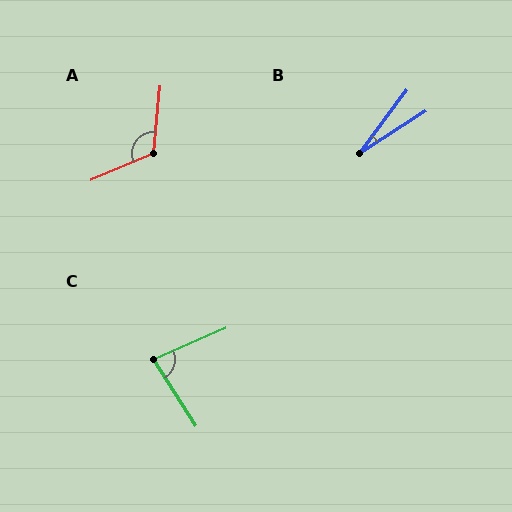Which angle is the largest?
A, at approximately 118 degrees.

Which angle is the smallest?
B, at approximately 21 degrees.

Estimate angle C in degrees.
Approximately 81 degrees.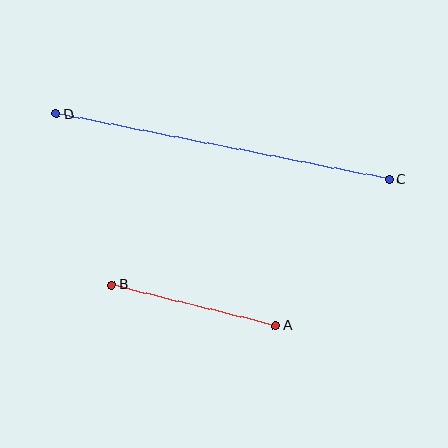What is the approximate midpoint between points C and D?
The midpoint is at approximately (223, 147) pixels.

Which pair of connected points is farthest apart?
Points C and D are farthest apart.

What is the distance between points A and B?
The distance is approximately 169 pixels.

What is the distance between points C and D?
The distance is approximately 339 pixels.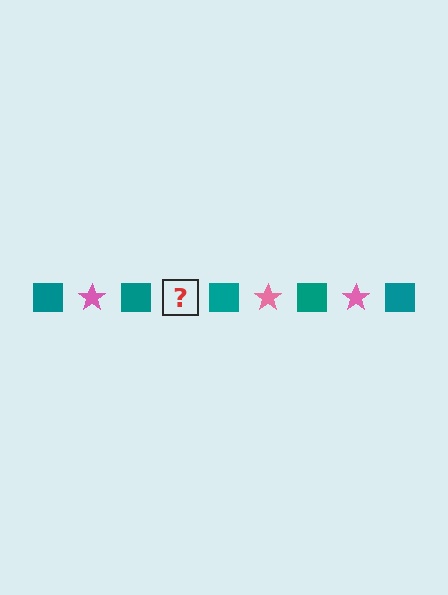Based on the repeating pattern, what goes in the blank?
The blank should be a pink star.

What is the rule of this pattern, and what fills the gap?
The rule is that the pattern alternates between teal square and pink star. The gap should be filled with a pink star.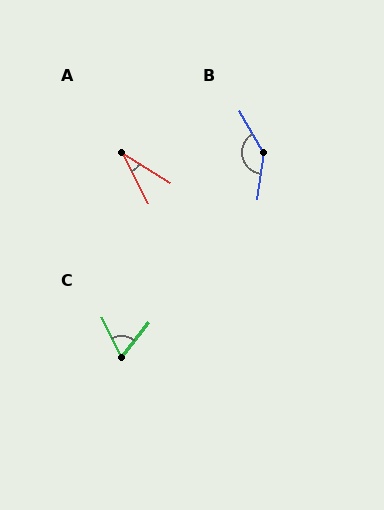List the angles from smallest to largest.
A (31°), C (65°), B (142°).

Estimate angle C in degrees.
Approximately 65 degrees.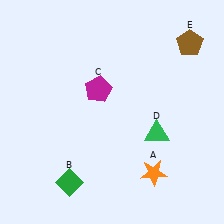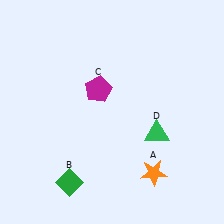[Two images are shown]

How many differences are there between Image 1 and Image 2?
There is 1 difference between the two images.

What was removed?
The brown pentagon (E) was removed in Image 2.